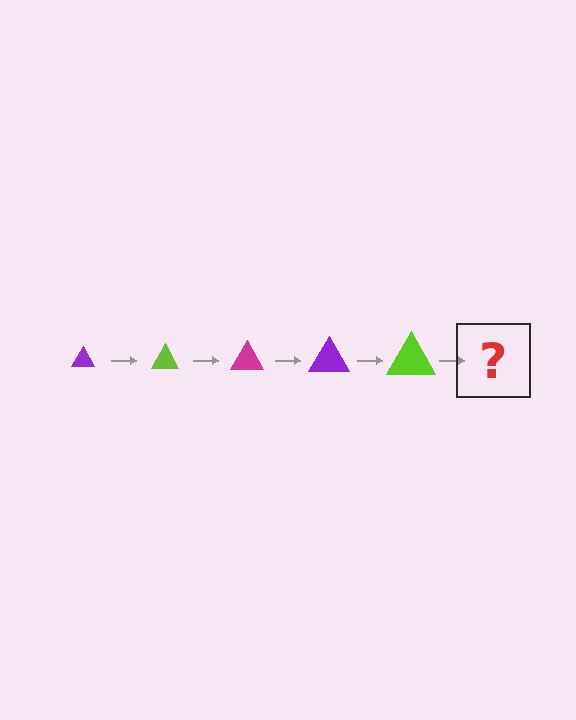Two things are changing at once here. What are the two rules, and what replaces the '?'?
The two rules are that the triangle grows larger each step and the color cycles through purple, lime, and magenta. The '?' should be a magenta triangle, larger than the previous one.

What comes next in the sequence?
The next element should be a magenta triangle, larger than the previous one.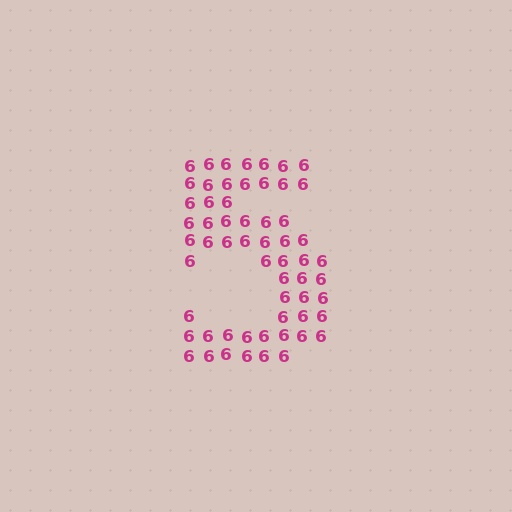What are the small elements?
The small elements are digit 6's.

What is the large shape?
The large shape is the digit 5.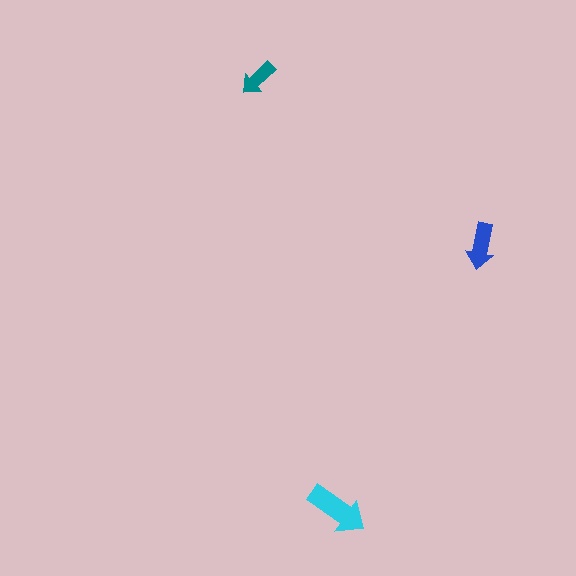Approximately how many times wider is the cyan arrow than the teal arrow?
About 1.5 times wider.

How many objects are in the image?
There are 3 objects in the image.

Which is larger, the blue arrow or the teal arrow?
The blue one.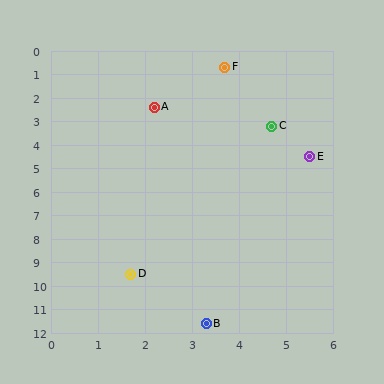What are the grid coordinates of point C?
Point C is at approximately (4.7, 3.2).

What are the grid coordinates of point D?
Point D is at approximately (1.7, 9.5).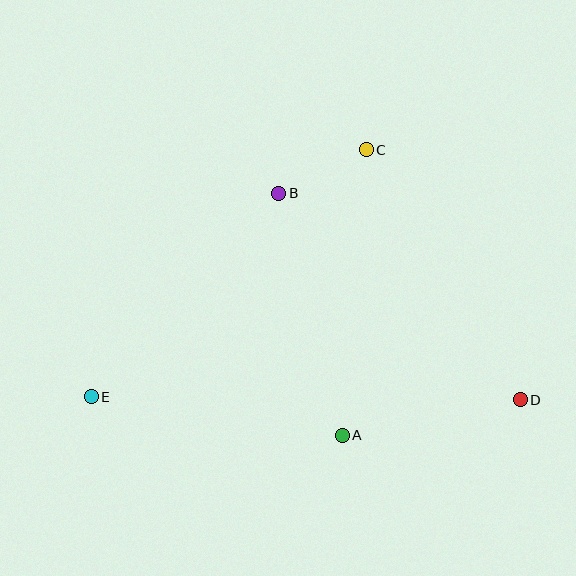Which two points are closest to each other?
Points B and C are closest to each other.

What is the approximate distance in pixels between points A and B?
The distance between A and B is approximately 250 pixels.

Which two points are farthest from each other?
Points D and E are farthest from each other.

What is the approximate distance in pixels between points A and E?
The distance between A and E is approximately 254 pixels.